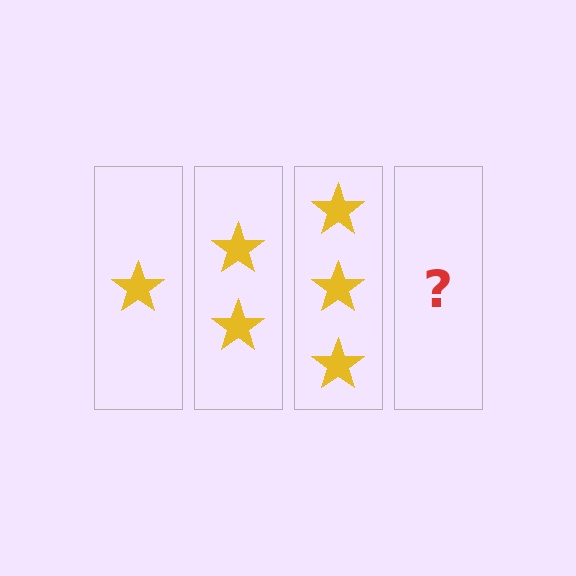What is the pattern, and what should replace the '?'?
The pattern is that each step adds one more star. The '?' should be 4 stars.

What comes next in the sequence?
The next element should be 4 stars.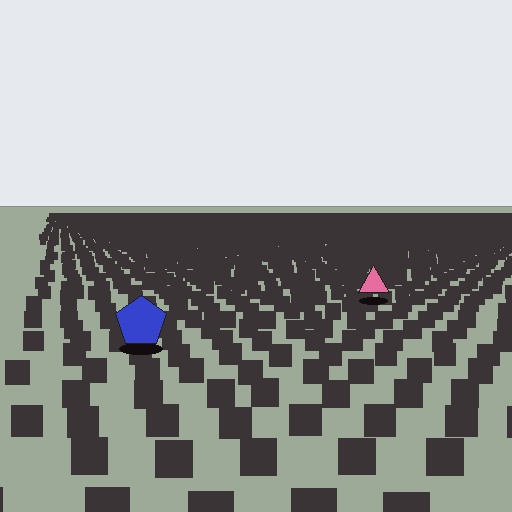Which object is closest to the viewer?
The blue pentagon is closest. The texture marks near it are larger and more spread out.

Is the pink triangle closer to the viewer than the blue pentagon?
No. The blue pentagon is closer — you can tell from the texture gradient: the ground texture is coarser near it.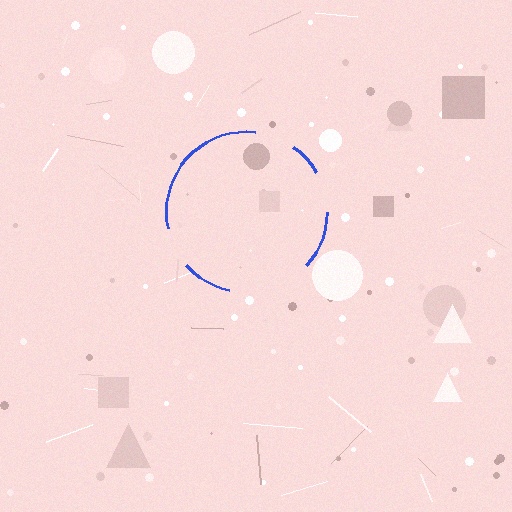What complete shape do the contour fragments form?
The contour fragments form a circle.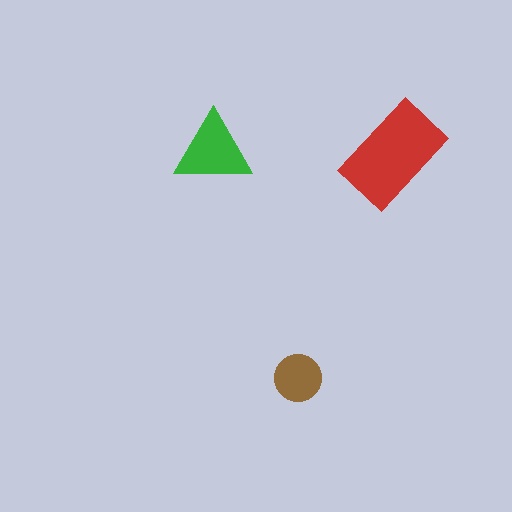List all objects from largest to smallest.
The red rectangle, the green triangle, the brown circle.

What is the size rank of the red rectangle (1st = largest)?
1st.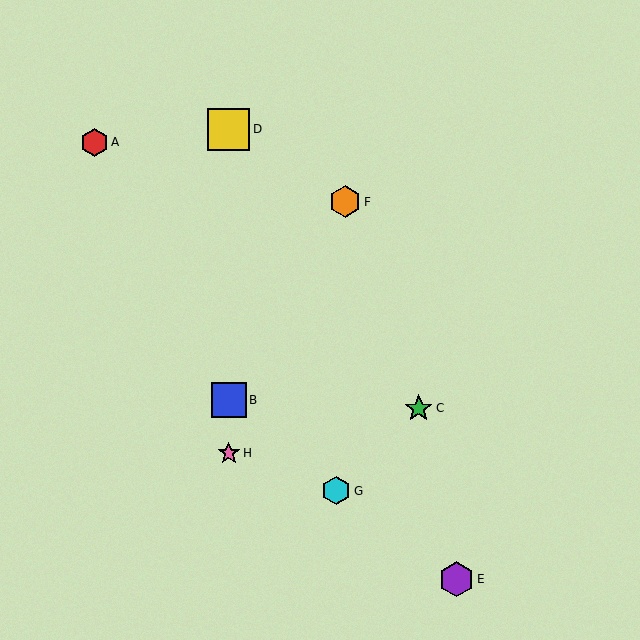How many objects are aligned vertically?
3 objects (B, D, H) are aligned vertically.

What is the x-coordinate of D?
Object D is at x≈229.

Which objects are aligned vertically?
Objects B, D, H are aligned vertically.